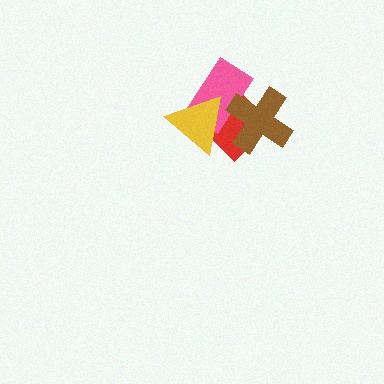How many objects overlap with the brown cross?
2 objects overlap with the brown cross.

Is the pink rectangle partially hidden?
Yes, it is partially covered by another shape.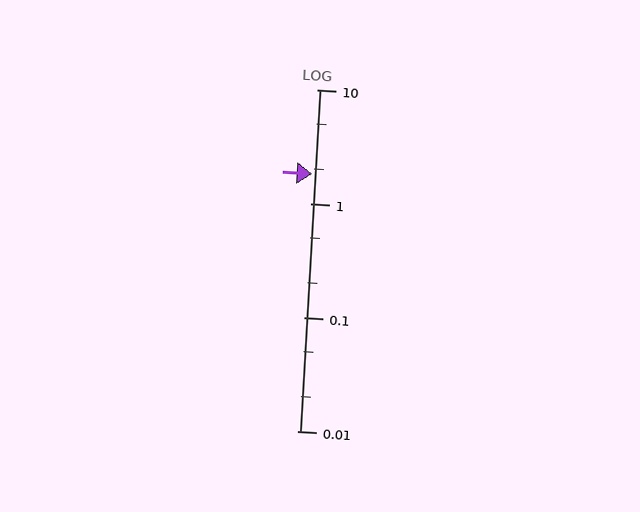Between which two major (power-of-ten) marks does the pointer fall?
The pointer is between 1 and 10.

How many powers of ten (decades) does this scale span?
The scale spans 3 decades, from 0.01 to 10.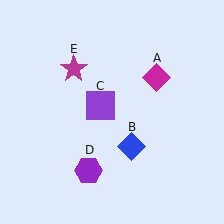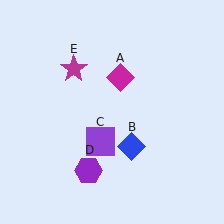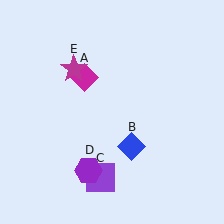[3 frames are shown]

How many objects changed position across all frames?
2 objects changed position: magenta diamond (object A), purple square (object C).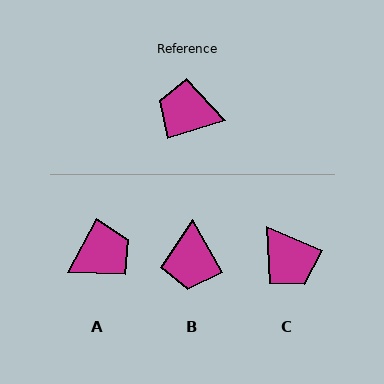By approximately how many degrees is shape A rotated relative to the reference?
Approximately 135 degrees clockwise.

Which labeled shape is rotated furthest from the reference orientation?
C, about 140 degrees away.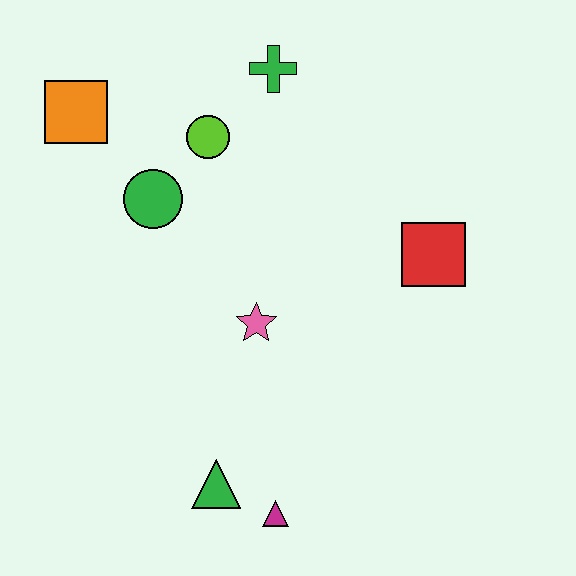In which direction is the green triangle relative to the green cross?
The green triangle is below the green cross.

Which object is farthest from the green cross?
The magenta triangle is farthest from the green cross.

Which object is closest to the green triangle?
The magenta triangle is closest to the green triangle.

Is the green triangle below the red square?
Yes